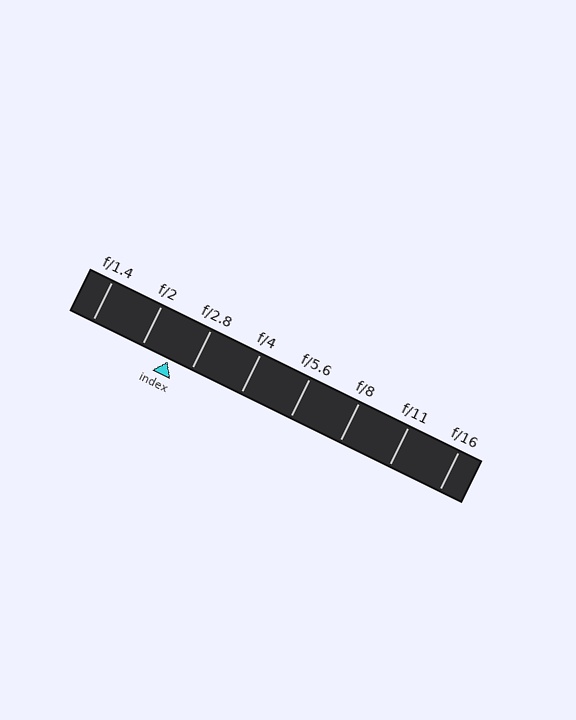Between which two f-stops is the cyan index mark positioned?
The index mark is between f/2 and f/2.8.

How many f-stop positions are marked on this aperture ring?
There are 8 f-stop positions marked.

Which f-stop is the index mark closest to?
The index mark is closest to f/2.8.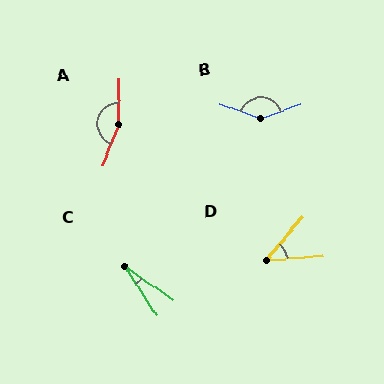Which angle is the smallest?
C, at approximately 22 degrees.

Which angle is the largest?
A, at approximately 159 degrees.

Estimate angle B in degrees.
Approximately 140 degrees.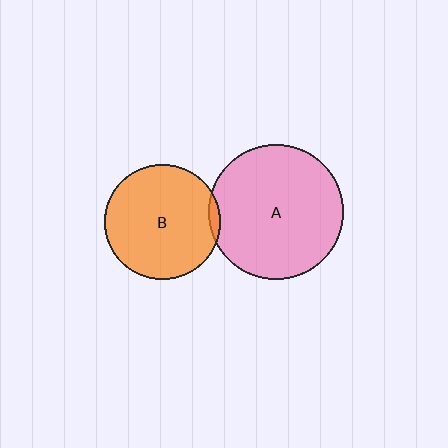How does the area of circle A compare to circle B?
Approximately 1.4 times.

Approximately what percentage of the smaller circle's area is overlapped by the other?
Approximately 5%.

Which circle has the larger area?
Circle A (pink).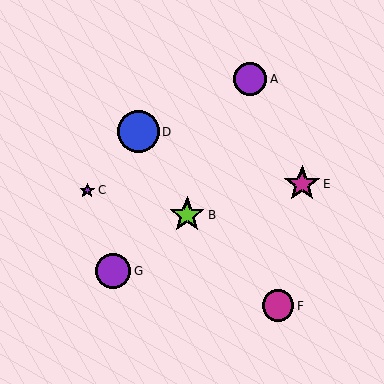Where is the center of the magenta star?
The center of the magenta star is at (302, 184).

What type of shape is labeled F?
Shape F is a magenta circle.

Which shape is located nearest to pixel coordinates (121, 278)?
The purple circle (labeled G) at (113, 271) is nearest to that location.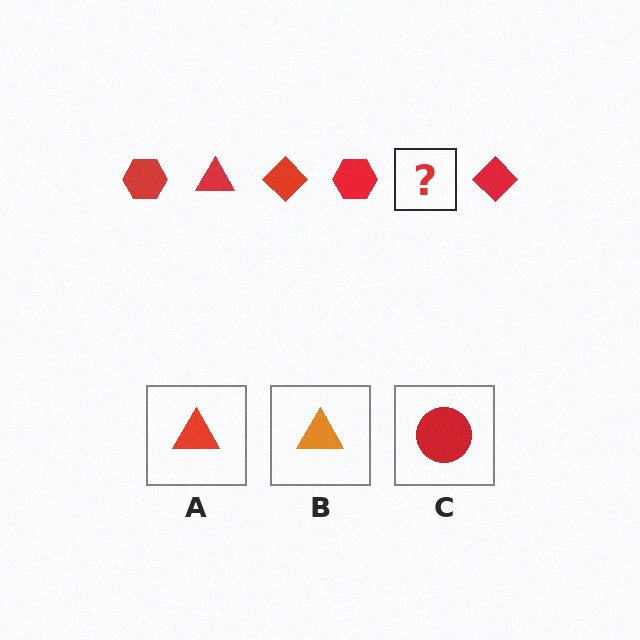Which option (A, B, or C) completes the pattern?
A.